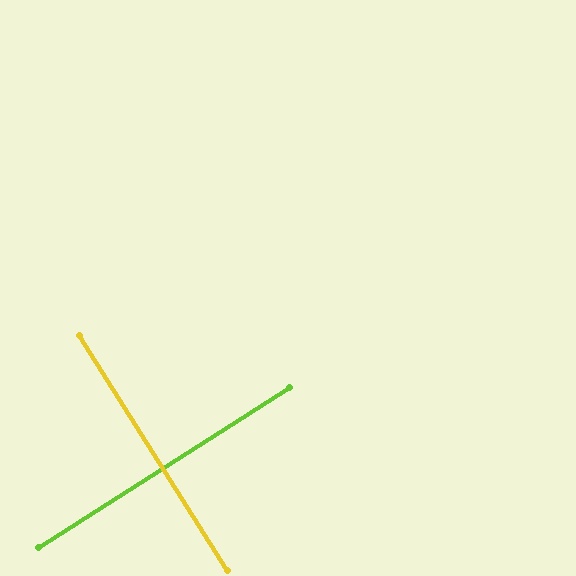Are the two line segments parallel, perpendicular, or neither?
Perpendicular — they meet at approximately 90°.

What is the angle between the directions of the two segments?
Approximately 90 degrees.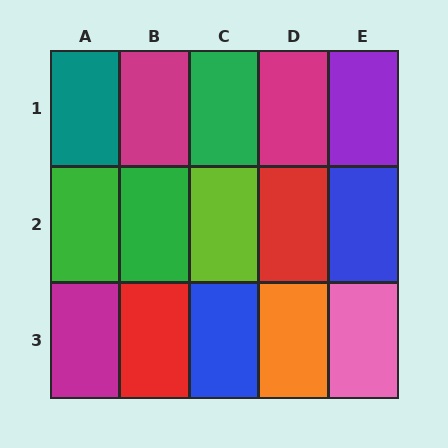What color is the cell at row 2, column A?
Green.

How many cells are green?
3 cells are green.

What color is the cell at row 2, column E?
Blue.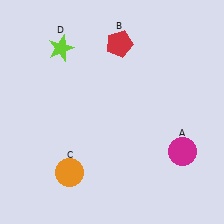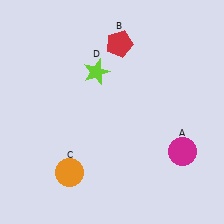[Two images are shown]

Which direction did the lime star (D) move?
The lime star (D) moved right.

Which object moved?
The lime star (D) moved right.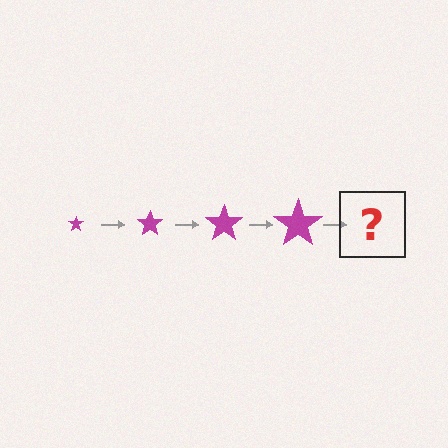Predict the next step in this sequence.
The next step is a magenta star, larger than the previous one.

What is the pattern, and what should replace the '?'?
The pattern is that the star gets progressively larger each step. The '?' should be a magenta star, larger than the previous one.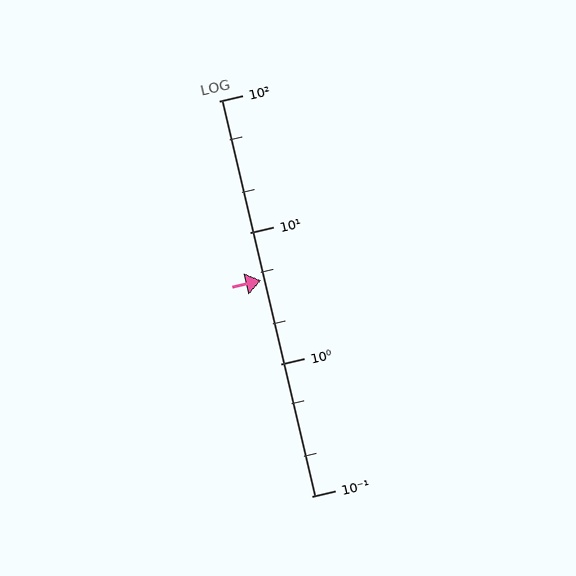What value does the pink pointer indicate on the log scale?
The pointer indicates approximately 4.3.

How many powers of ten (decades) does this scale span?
The scale spans 3 decades, from 0.1 to 100.